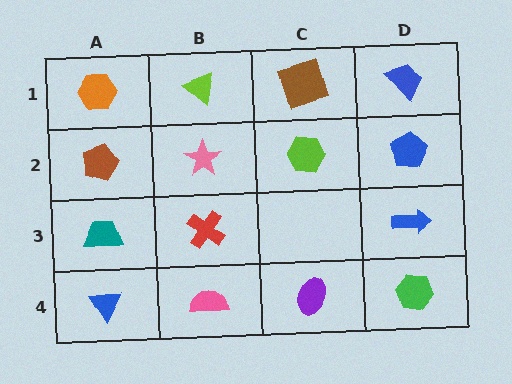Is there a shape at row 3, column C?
No, that cell is empty.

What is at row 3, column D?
A blue arrow.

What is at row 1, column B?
A lime triangle.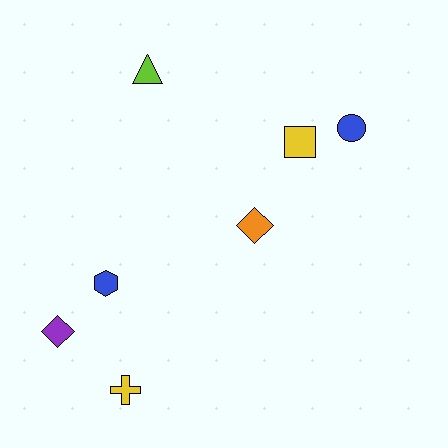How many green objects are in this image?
There are no green objects.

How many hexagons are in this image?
There is 1 hexagon.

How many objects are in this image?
There are 7 objects.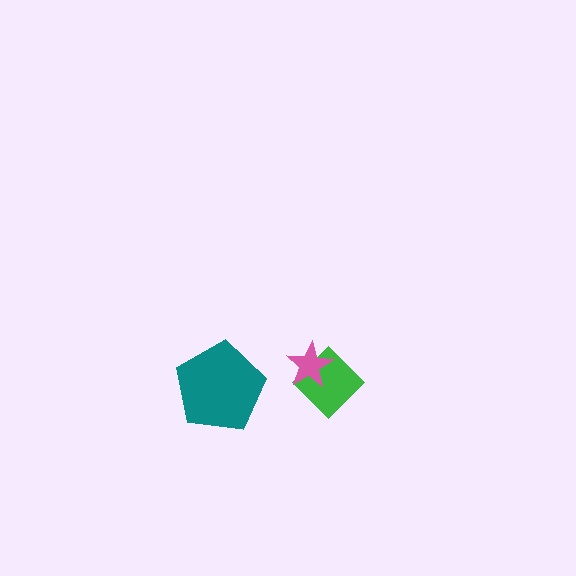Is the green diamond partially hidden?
Yes, it is partially covered by another shape.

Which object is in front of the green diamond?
The pink star is in front of the green diamond.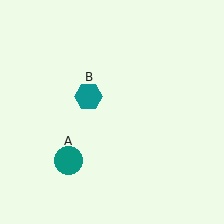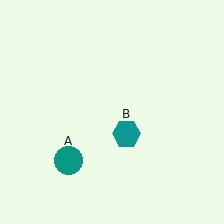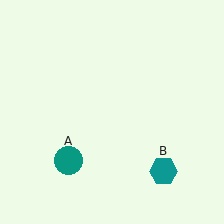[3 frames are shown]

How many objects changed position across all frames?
1 object changed position: teal hexagon (object B).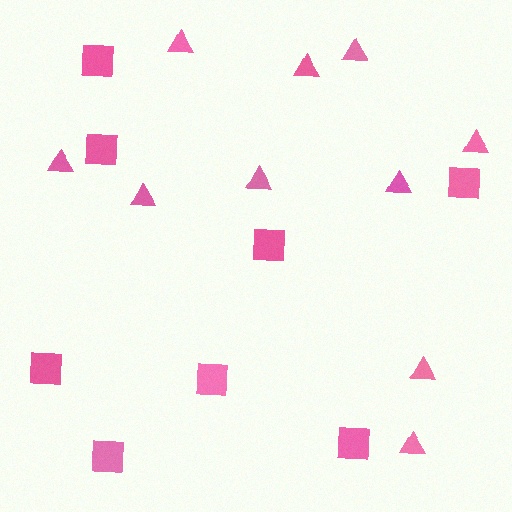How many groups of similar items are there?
There are 2 groups: one group of squares (8) and one group of triangles (10).